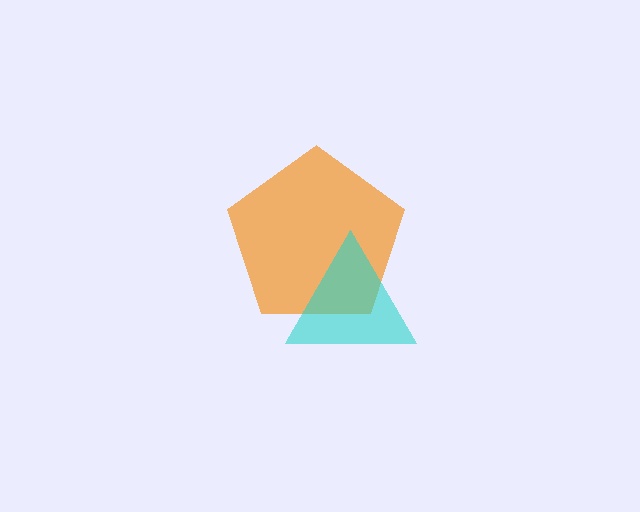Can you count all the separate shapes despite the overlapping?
Yes, there are 2 separate shapes.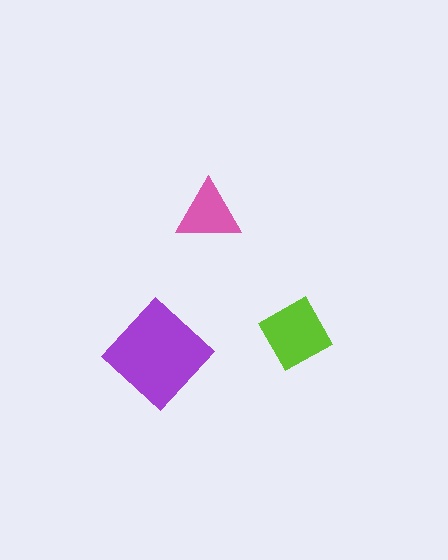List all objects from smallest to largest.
The pink triangle, the lime square, the purple diamond.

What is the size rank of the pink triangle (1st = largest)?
3rd.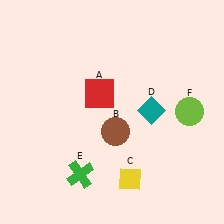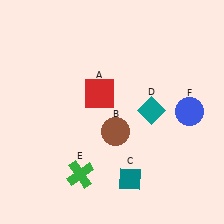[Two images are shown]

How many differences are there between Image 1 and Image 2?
There are 2 differences between the two images.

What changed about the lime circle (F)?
In Image 1, F is lime. In Image 2, it changed to blue.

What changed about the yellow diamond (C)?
In Image 1, C is yellow. In Image 2, it changed to teal.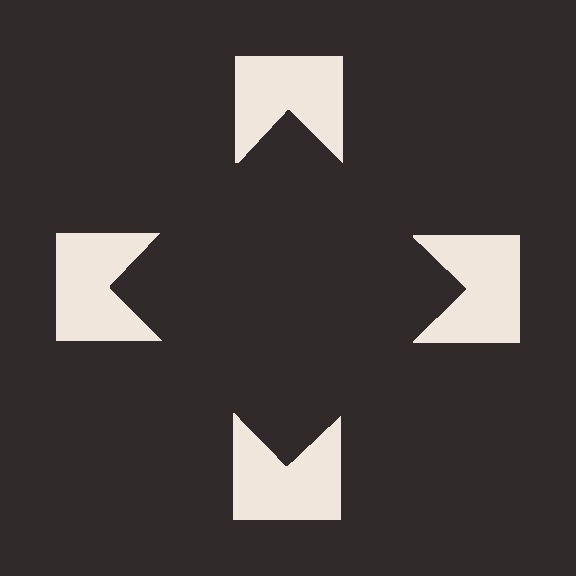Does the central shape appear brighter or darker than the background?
It typically appears slightly darker than the background, even though no actual brightness change is drawn.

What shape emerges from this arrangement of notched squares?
An illusory square — its edges are inferred from the aligned wedge cuts in the notched squares, not physically drawn.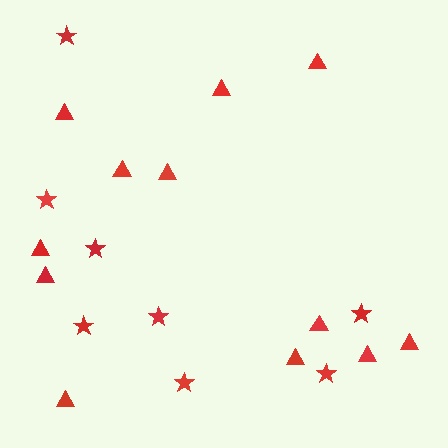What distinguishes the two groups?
There are 2 groups: one group of stars (8) and one group of triangles (12).